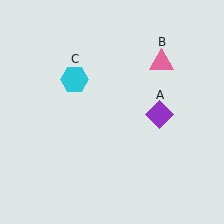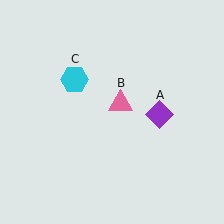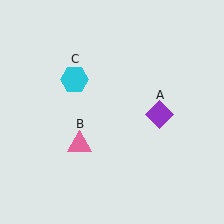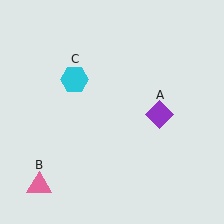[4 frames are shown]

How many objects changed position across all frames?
1 object changed position: pink triangle (object B).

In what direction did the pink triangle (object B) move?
The pink triangle (object B) moved down and to the left.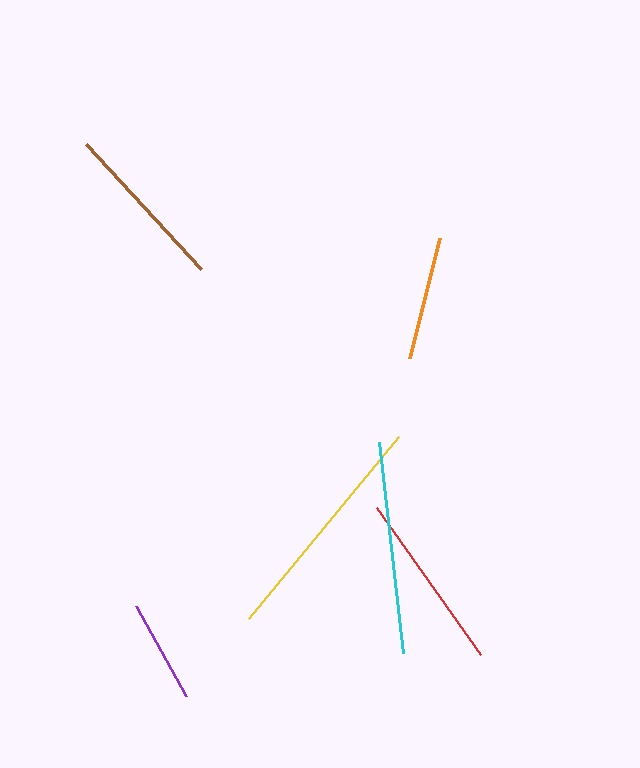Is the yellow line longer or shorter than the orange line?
The yellow line is longer than the orange line.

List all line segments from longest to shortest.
From longest to shortest: yellow, cyan, red, brown, orange, purple.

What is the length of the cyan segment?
The cyan segment is approximately 212 pixels long.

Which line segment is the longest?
The yellow line is the longest at approximately 236 pixels.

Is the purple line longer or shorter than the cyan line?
The cyan line is longer than the purple line.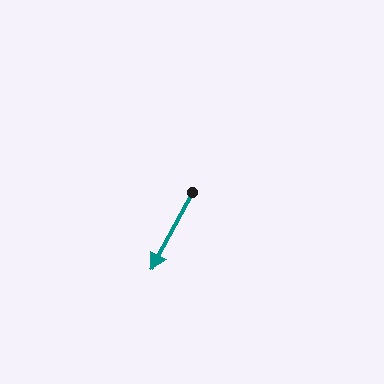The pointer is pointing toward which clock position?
Roughly 7 o'clock.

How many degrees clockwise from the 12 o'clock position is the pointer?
Approximately 208 degrees.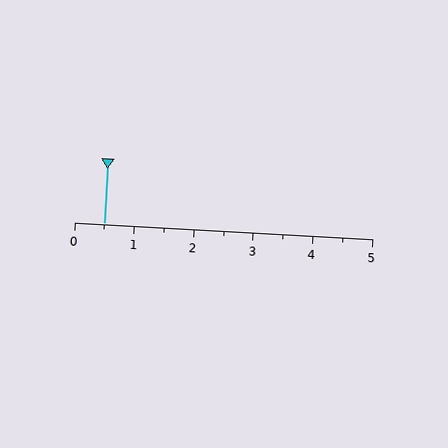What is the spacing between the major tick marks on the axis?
The major ticks are spaced 1 apart.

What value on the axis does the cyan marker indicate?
The marker indicates approximately 0.5.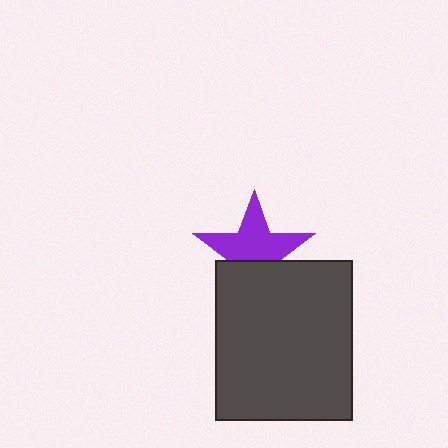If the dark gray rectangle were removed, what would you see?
You would see the complete purple star.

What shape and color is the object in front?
The object in front is a dark gray rectangle.